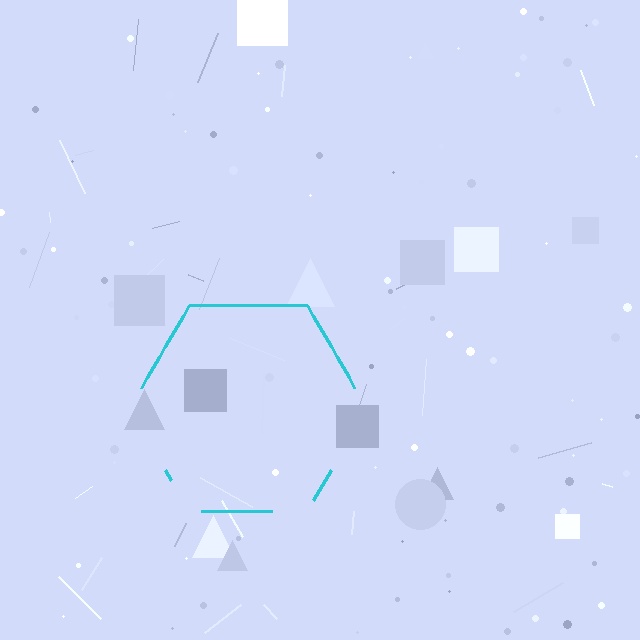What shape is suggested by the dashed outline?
The dashed outline suggests a hexagon.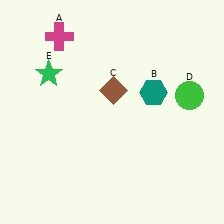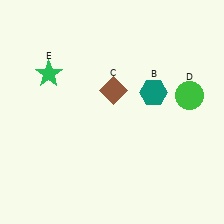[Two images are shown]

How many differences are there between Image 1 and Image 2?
There is 1 difference between the two images.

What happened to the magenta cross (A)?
The magenta cross (A) was removed in Image 2. It was in the top-left area of Image 1.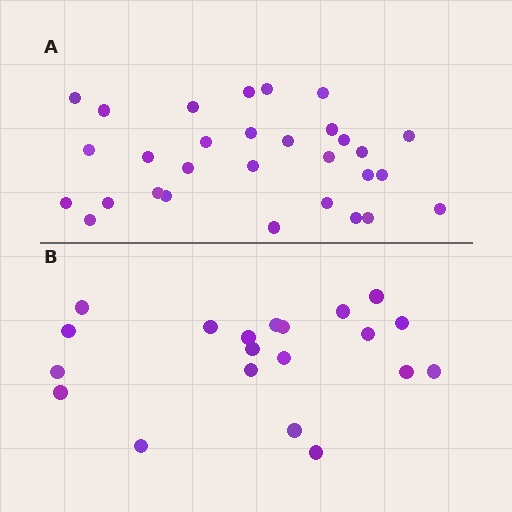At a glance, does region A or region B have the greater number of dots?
Region A (the top region) has more dots.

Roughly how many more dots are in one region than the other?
Region A has roughly 10 or so more dots than region B.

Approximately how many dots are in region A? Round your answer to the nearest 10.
About 30 dots.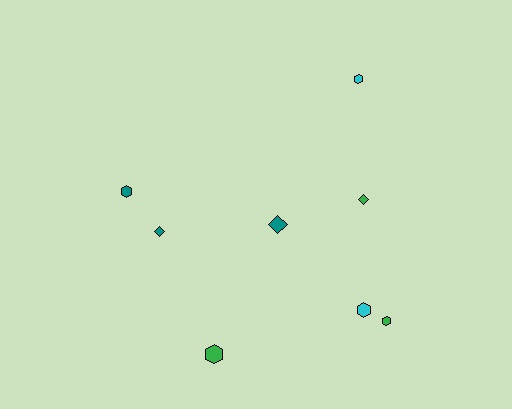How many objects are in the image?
There are 8 objects.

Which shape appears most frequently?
Hexagon, with 5 objects.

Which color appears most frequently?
Teal, with 3 objects.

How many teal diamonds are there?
There are 2 teal diamonds.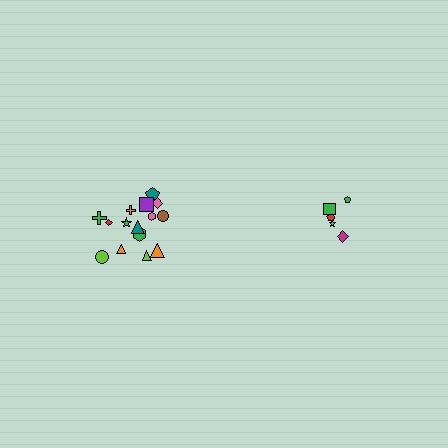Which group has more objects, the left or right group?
The left group.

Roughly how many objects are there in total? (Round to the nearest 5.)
Roughly 20 objects in total.